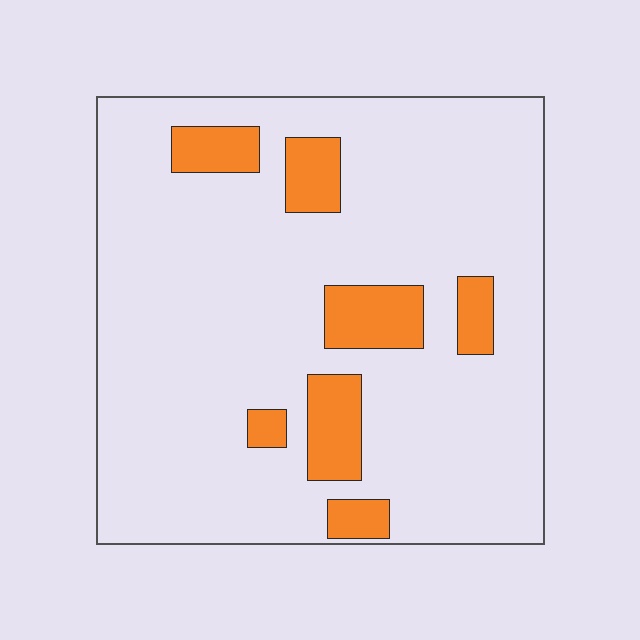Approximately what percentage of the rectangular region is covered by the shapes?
Approximately 15%.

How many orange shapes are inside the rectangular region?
7.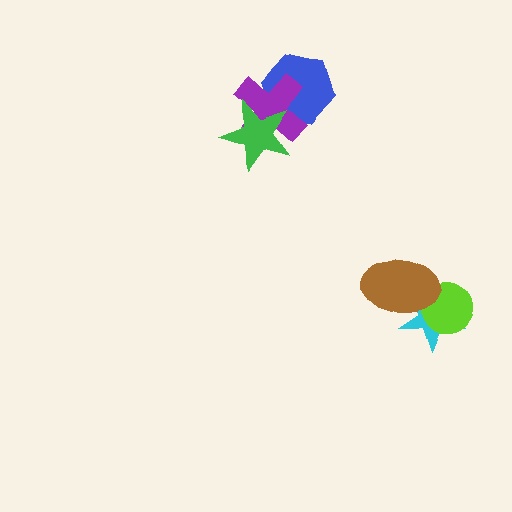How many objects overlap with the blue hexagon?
2 objects overlap with the blue hexagon.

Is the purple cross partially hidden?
Yes, it is partially covered by another shape.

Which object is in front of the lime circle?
The brown ellipse is in front of the lime circle.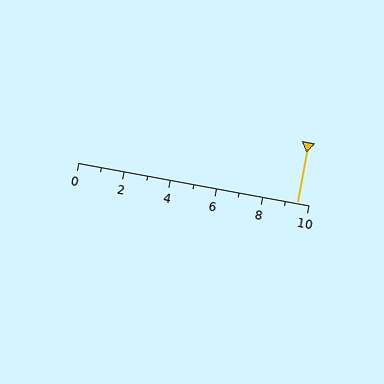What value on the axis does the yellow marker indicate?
The marker indicates approximately 9.5.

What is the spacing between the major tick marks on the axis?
The major ticks are spaced 2 apart.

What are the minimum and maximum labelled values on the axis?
The axis runs from 0 to 10.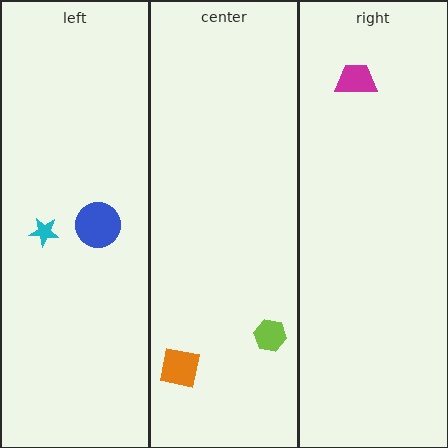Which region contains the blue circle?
The left region.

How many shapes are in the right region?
1.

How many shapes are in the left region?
2.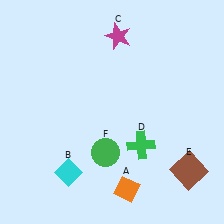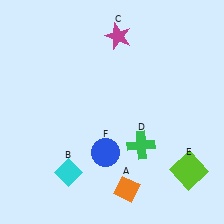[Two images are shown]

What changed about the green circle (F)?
In Image 1, F is green. In Image 2, it changed to blue.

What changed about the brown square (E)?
In Image 1, E is brown. In Image 2, it changed to lime.